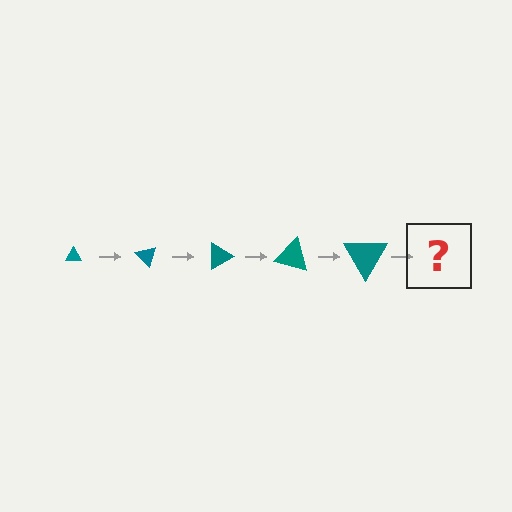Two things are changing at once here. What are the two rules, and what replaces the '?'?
The two rules are that the triangle grows larger each step and it rotates 45 degrees each step. The '?' should be a triangle, larger than the previous one and rotated 225 degrees from the start.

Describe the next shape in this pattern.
It should be a triangle, larger than the previous one and rotated 225 degrees from the start.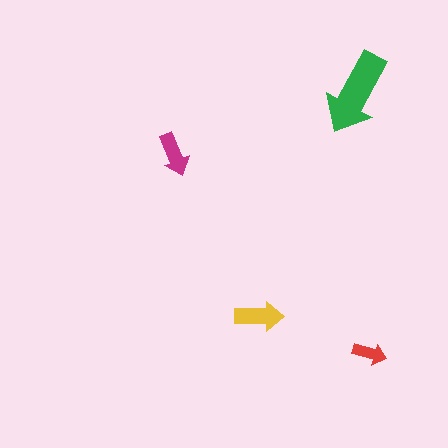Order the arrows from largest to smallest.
the green one, the yellow one, the magenta one, the red one.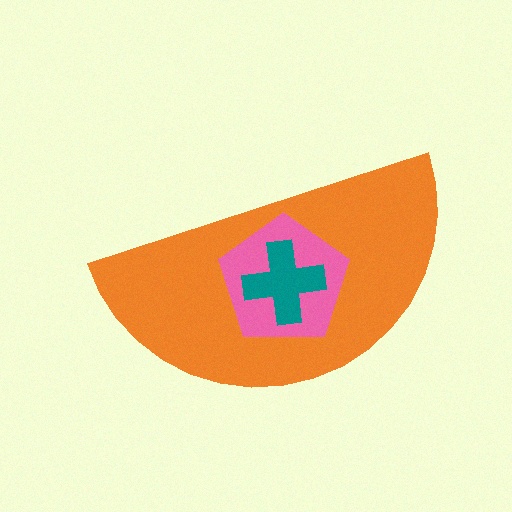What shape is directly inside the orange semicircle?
The pink pentagon.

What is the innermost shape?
The teal cross.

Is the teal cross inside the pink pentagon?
Yes.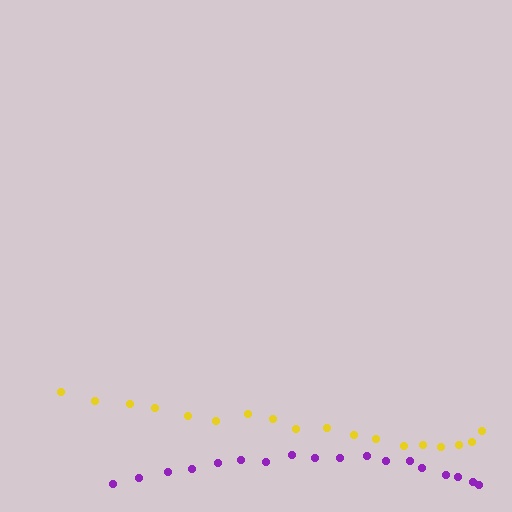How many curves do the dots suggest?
There are 2 distinct paths.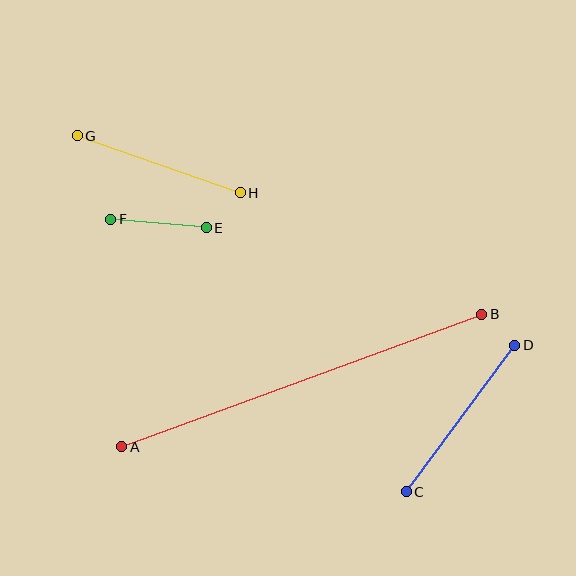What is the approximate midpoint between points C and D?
The midpoint is at approximately (461, 418) pixels.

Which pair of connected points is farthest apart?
Points A and B are farthest apart.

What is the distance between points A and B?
The distance is approximately 383 pixels.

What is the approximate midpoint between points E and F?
The midpoint is at approximately (158, 223) pixels.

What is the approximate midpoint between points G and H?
The midpoint is at approximately (159, 164) pixels.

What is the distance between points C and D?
The distance is approximately 182 pixels.